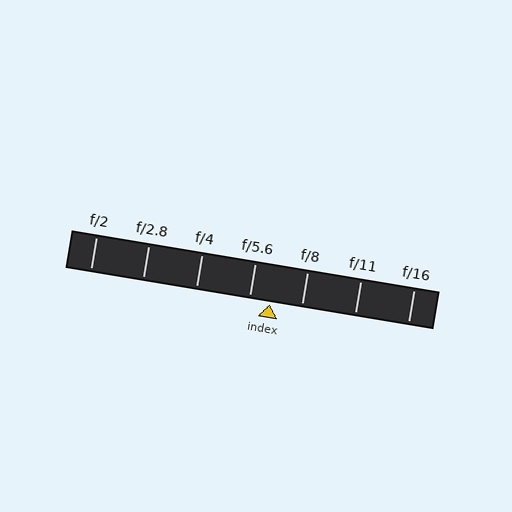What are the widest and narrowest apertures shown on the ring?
The widest aperture shown is f/2 and the narrowest is f/16.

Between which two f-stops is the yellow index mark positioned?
The index mark is between f/5.6 and f/8.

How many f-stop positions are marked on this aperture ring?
There are 7 f-stop positions marked.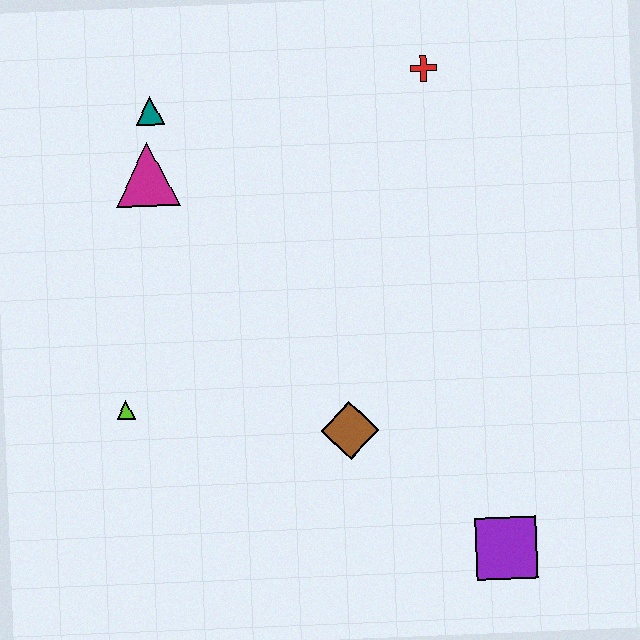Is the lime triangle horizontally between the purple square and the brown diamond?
No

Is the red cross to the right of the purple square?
No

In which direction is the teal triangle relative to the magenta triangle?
The teal triangle is above the magenta triangle.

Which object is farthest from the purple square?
The teal triangle is farthest from the purple square.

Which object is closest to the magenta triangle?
The teal triangle is closest to the magenta triangle.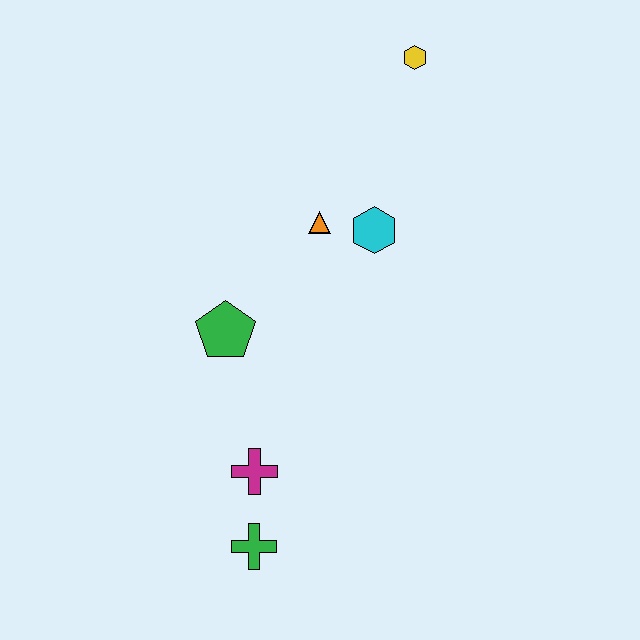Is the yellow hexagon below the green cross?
No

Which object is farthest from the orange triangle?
The green cross is farthest from the orange triangle.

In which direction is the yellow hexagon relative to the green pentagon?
The yellow hexagon is above the green pentagon.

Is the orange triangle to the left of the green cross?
No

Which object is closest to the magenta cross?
The green cross is closest to the magenta cross.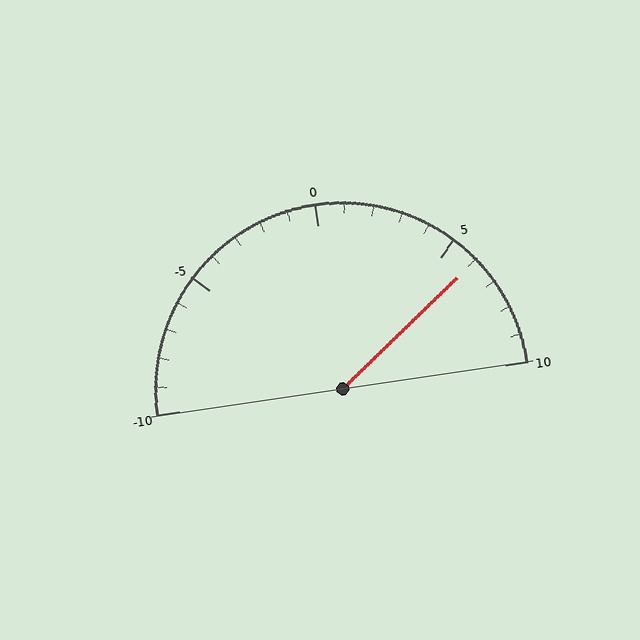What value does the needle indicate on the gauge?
The needle indicates approximately 6.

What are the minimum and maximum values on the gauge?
The gauge ranges from -10 to 10.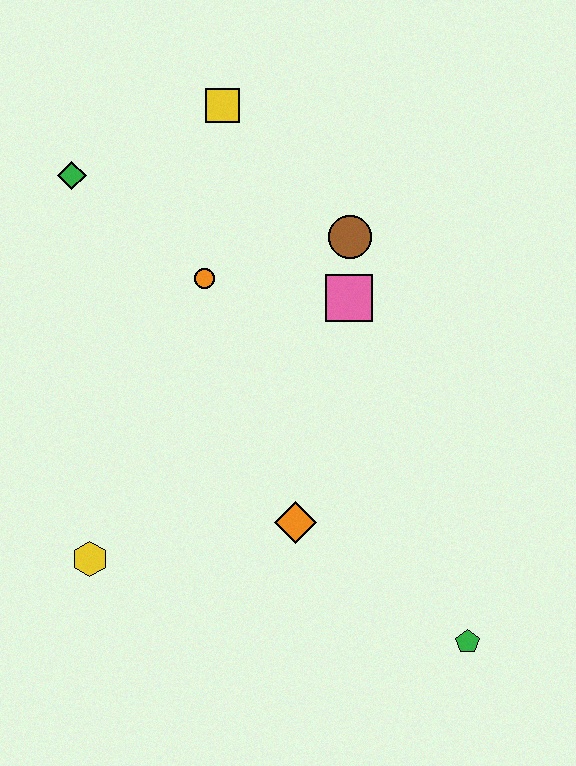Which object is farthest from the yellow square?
The green pentagon is farthest from the yellow square.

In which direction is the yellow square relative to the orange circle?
The yellow square is above the orange circle.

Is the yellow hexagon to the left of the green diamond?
No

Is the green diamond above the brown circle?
Yes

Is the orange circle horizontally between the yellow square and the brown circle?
No